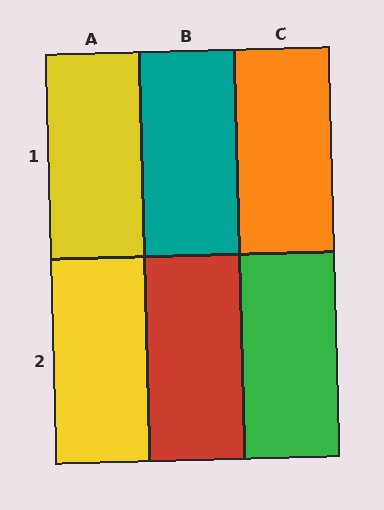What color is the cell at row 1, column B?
Teal.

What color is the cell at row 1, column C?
Orange.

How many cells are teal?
1 cell is teal.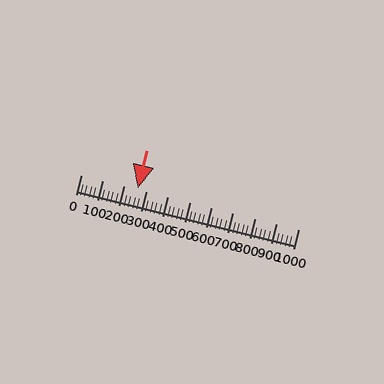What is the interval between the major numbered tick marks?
The major tick marks are spaced 100 units apart.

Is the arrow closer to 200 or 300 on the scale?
The arrow is closer to 300.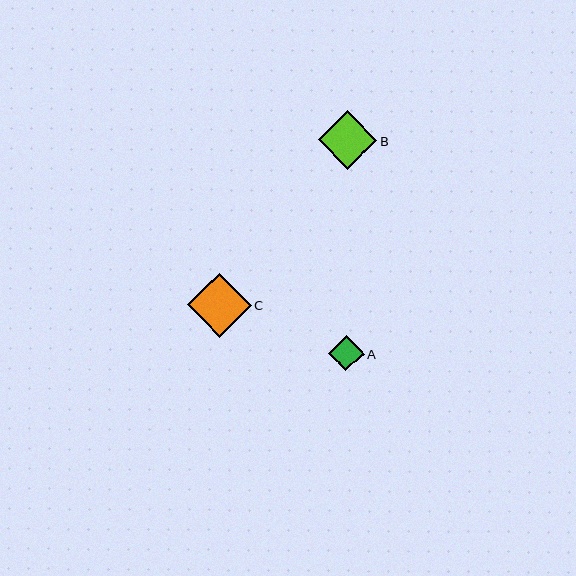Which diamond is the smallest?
Diamond A is the smallest with a size of approximately 35 pixels.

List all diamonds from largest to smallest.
From largest to smallest: C, B, A.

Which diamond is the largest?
Diamond C is the largest with a size of approximately 64 pixels.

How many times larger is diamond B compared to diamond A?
Diamond B is approximately 1.7 times the size of diamond A.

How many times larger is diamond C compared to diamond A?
Diamond C is approximately 1.8 times the size of diamond A.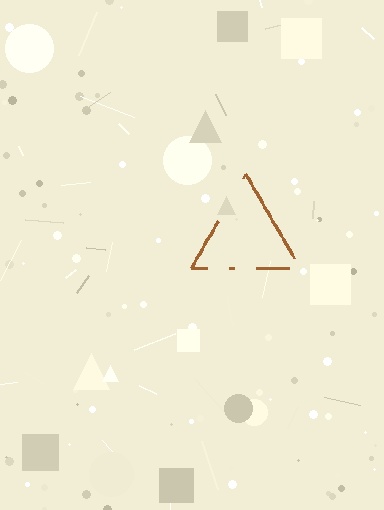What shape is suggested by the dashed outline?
The dashed outline suggests a triangle.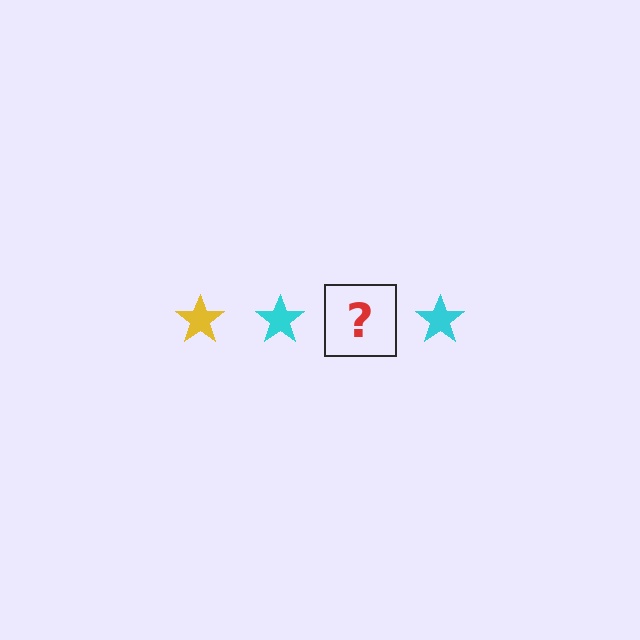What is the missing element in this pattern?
The missing element is a yellow star.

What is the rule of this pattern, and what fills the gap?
The rule is that the pattern cycles through yellow, cyan stars. The gap should be filled with a yellow star.